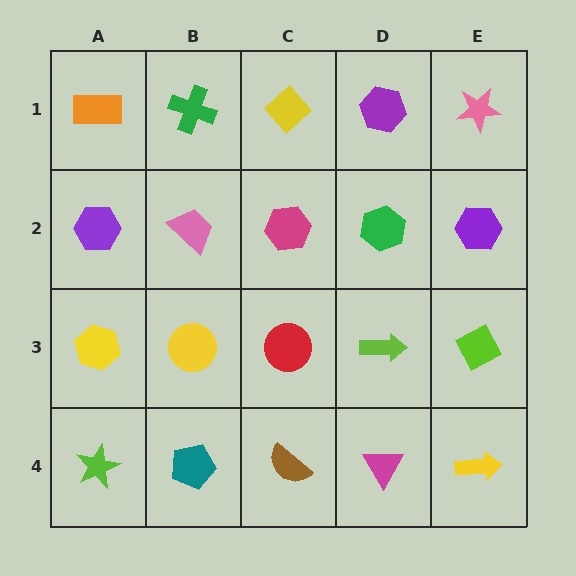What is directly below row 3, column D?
A magenta triangle.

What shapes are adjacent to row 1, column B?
A pink trapezoid (row 2, column B), an orange rectangle (row 1, column A), a yellow diamond (row 1, column C).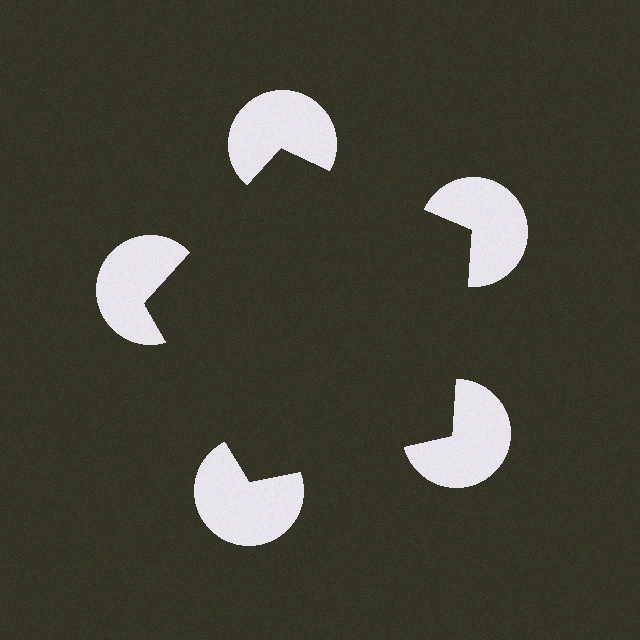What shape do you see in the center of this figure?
An illusory pentagon — its edges are inferred from the aligned wedge cuts in the pac-man discs, not physically drawn.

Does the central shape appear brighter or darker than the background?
It typically appears slightly darker than the background, even though no actual brightness change is drawn.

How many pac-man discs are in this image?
There are 5 — one at each vertex of the illusory pentagon.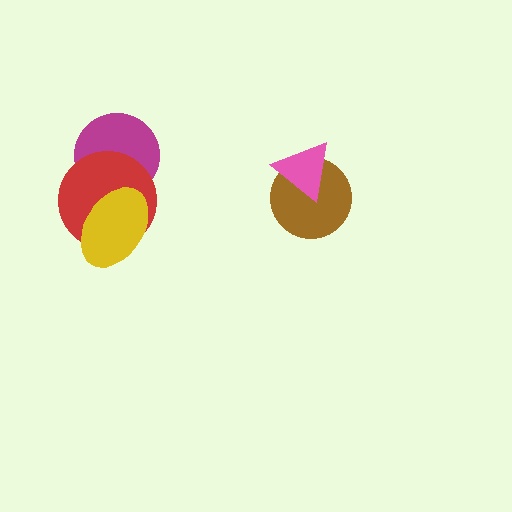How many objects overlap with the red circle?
2 objects overlap with the red circle.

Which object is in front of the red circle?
The yellow ellipse is in front of the red circle.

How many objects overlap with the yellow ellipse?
2 objects overlap with the yellow ellipse.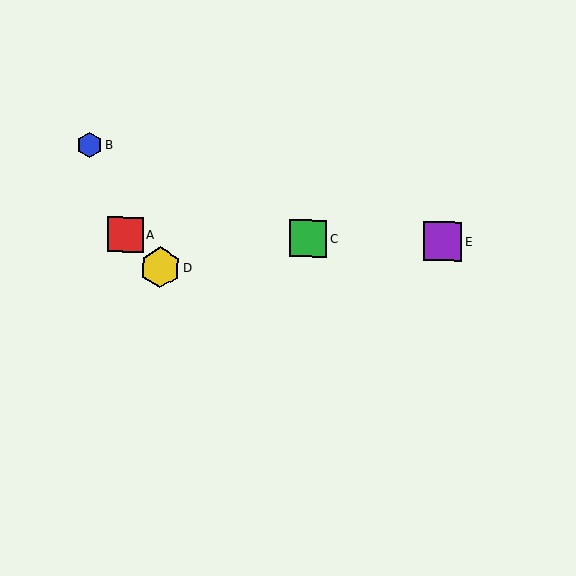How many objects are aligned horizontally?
3 objects (A, C, E) are aligned horizontally.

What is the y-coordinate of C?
Object C is at y≈238.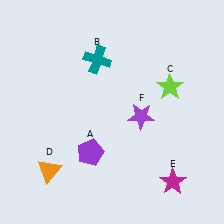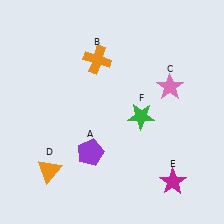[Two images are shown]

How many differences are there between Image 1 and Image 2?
There are 3 differences between the two images.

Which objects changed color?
B changed from teal to orange. C changed from lime to pink. F changed from purple to green.